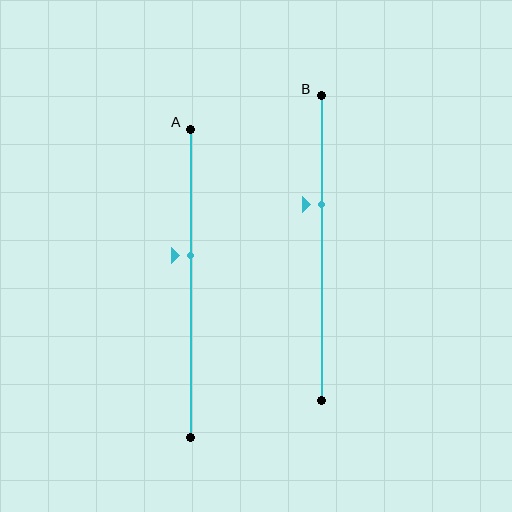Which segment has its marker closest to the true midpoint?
Segment A has its marker closest to the true midpoint.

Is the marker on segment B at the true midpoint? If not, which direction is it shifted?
No, the marker on segment B is shifted upward by about 14% of the segment length.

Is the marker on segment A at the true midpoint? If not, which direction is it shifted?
No, the marker on segment A is shifted upward by about 9% of the segment length.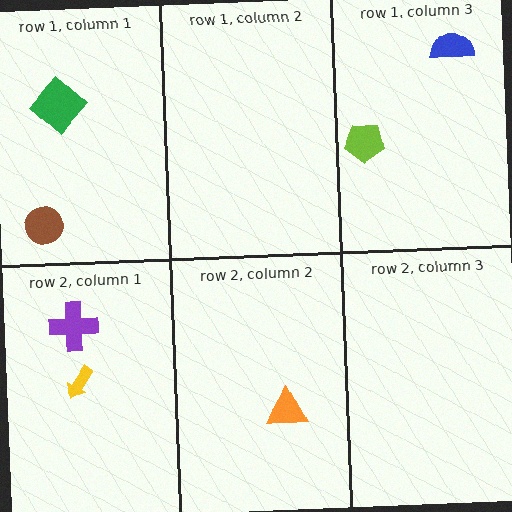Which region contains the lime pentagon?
The row 1, column 3 region.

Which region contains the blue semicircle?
The row 1, column 3 region.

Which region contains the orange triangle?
The row 2, column 2 region.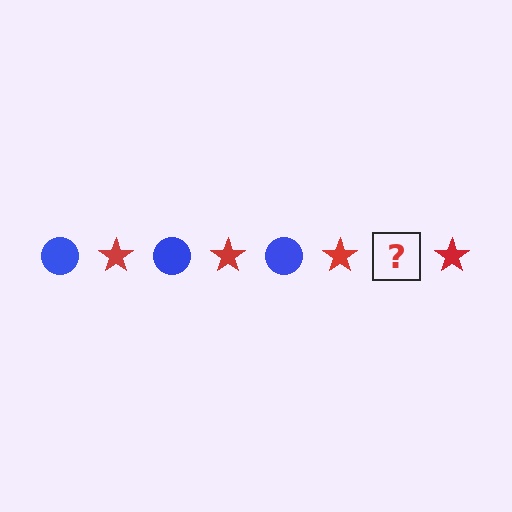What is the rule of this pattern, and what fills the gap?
The rule is that the pattern alternates between blue circle and red star. The gap should be filled with a blue circle.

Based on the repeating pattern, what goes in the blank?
The blank should be a blue circle.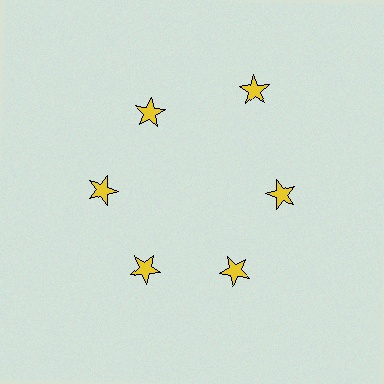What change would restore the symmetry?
The symmetry would be restored by moving it inward, back onto the ring so that all 6 stars sit at equal angles and equal distance from the center.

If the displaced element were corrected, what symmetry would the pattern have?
It would have 6-fold rotational symmetry — the pattern would map onto itself every 60 degrees.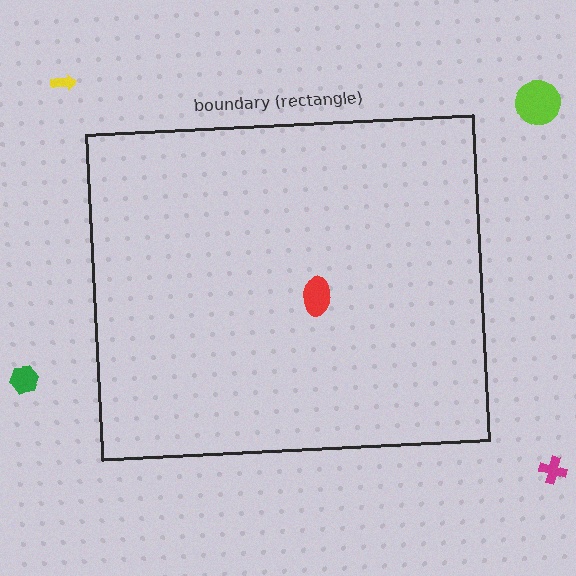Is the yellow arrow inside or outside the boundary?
Outside.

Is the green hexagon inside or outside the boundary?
Outside.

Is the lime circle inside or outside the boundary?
Outside.